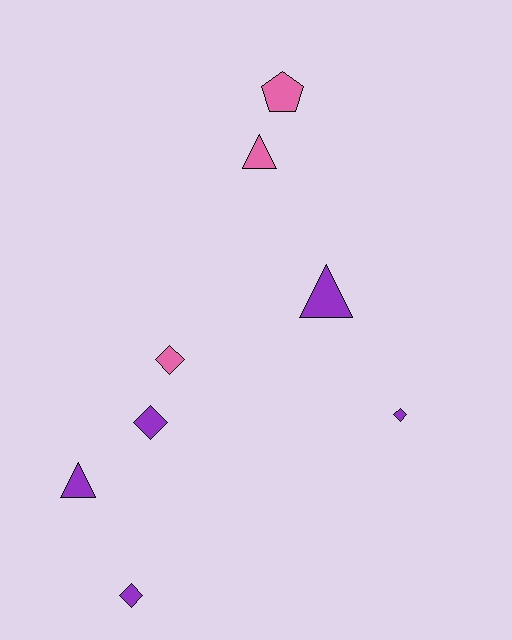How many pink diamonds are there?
There is 1 pink diamond.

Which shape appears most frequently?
Diamond, with 4 objects.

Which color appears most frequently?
Purple, with 5 objects.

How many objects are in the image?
There are 8 objects.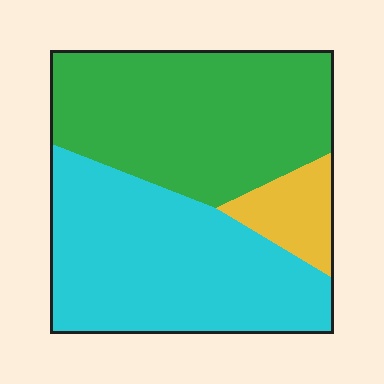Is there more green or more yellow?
Green.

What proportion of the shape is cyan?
Cyan covers 46% of the shape.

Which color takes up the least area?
Yellow, at roughly 10%.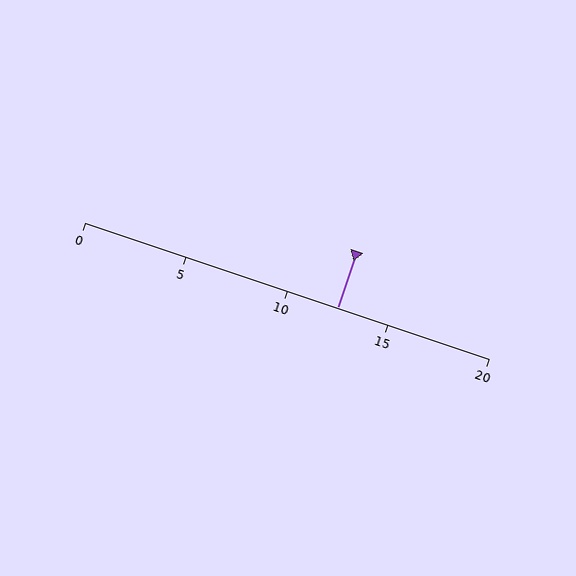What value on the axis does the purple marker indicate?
The marker indicates approximately 12.5.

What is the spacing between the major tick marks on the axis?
The major ticks are spaced 5 apart.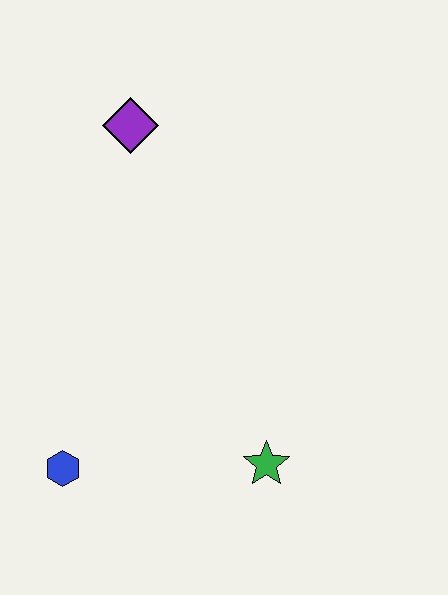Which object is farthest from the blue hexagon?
The purple diamond is farthest from the blue hexagon.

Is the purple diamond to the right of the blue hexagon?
Yes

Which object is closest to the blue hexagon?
The green star is closest to the blue hexagon.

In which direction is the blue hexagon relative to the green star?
The blue hexagon is to the left of the green star.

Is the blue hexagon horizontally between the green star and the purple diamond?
No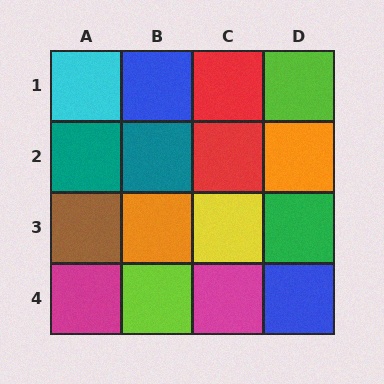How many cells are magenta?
2 cells are magenta.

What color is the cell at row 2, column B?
Teal.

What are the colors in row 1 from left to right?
Cyan, blue, red, lime.